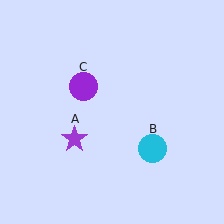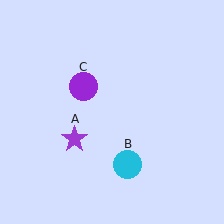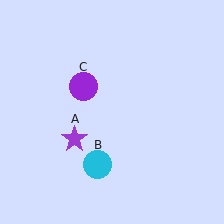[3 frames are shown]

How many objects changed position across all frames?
1 object changed position: cyan circle (object B).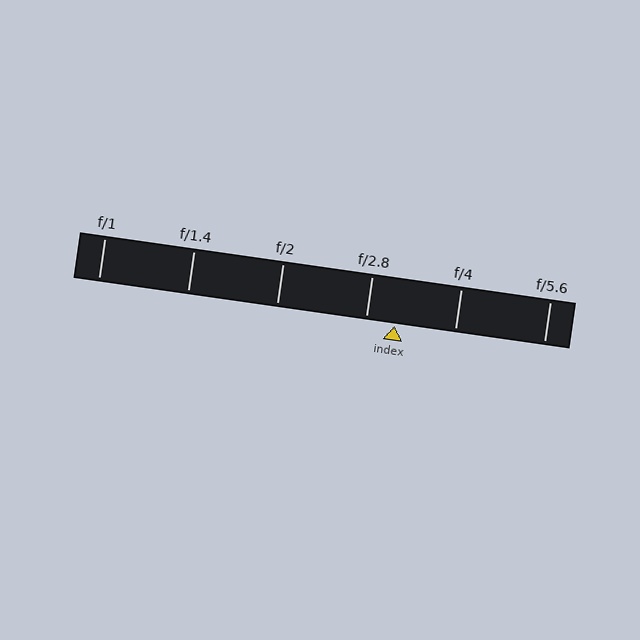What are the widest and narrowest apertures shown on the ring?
The widest aperture shown is f/1 and the narrowest is f/5.6.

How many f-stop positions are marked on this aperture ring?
There are 6 f-stop positions marked.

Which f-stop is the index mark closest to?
The index mark is closest to f/2.8.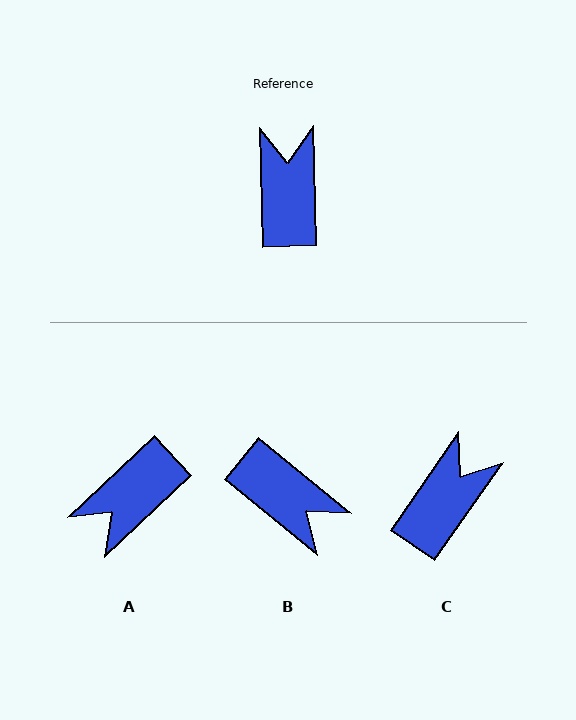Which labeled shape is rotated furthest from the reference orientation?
A, about 132 degrees away.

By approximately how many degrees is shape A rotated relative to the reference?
Approximately 132 degrees counter-clockwise.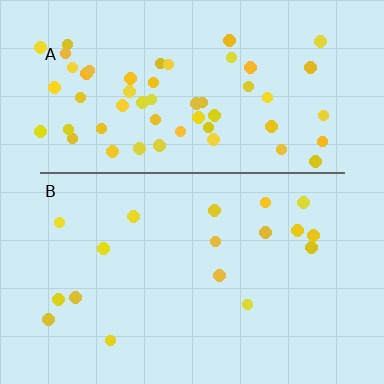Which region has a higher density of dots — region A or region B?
A (the top).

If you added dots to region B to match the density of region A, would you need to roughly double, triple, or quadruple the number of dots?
Approximately triple.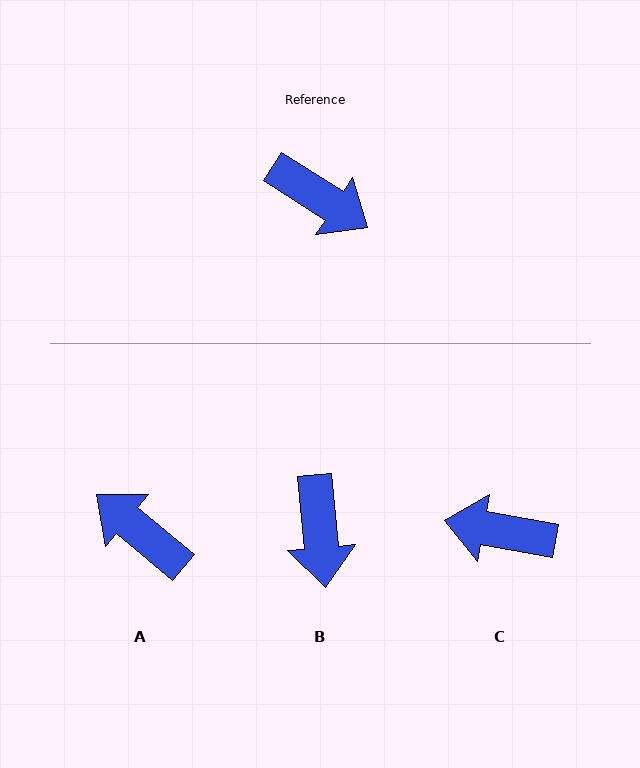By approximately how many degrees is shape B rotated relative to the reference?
Approximately 52 degrees clockwise.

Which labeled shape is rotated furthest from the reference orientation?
A, about 173 degrees away.